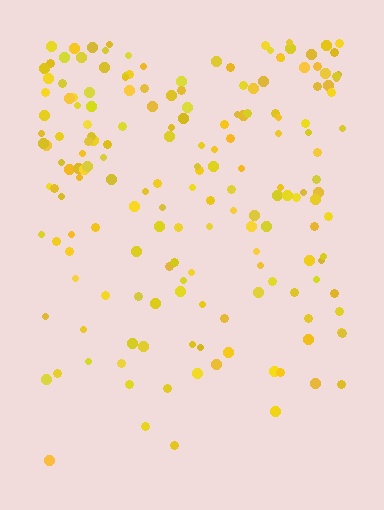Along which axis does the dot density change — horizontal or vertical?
Vertical.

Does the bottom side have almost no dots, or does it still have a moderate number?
Still a moderate number, just noticeably fewer than the top.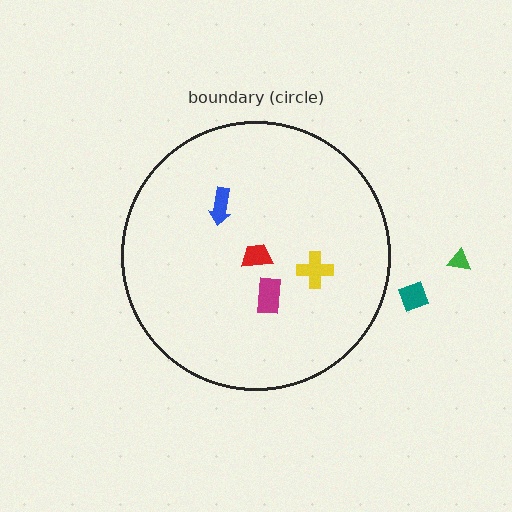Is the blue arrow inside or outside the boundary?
Inside.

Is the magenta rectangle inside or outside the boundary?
Inside.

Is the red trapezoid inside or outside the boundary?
Inside.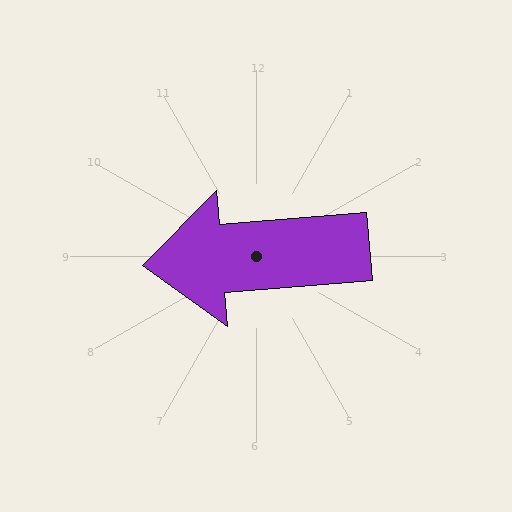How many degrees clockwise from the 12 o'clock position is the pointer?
Approximately 265 degrees.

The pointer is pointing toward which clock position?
Roughly 9 o'clock.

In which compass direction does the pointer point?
West.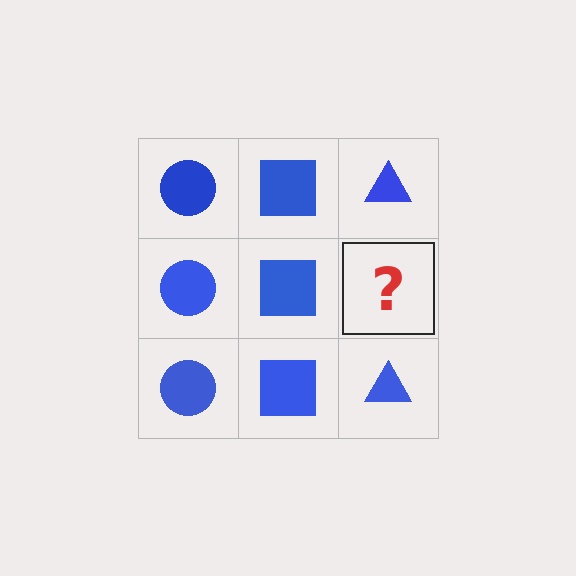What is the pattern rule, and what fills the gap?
The rule is that each column has a consistent shape. The gap should be filled with a blue triangle.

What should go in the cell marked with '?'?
The missing cell should contain a blue triangle.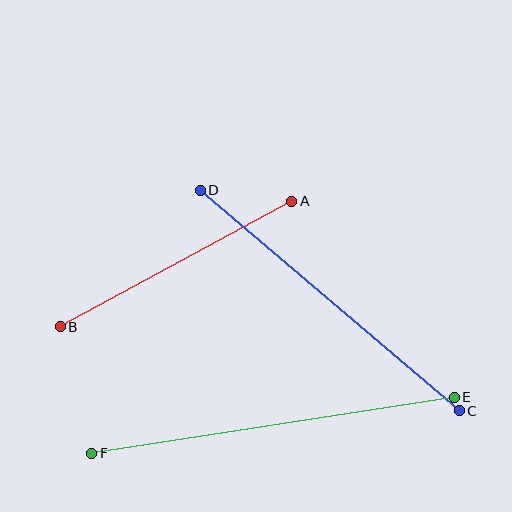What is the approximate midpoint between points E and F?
The midpoint is at approximately (273, 425) pixels.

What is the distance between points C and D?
The distance is approximately 340 pixels.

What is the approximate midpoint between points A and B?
The midpoint is at approximately (176, 264) pixels.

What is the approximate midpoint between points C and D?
The midpoint is at approximately (330, 301) pixels.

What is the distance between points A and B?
The distance is approximately 264 pixels.